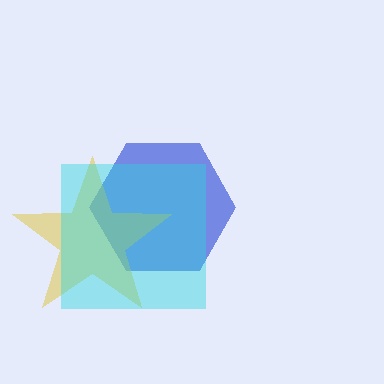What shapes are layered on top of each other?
The layered shapes are: a blue hexagon, a yellow star, a cyan square.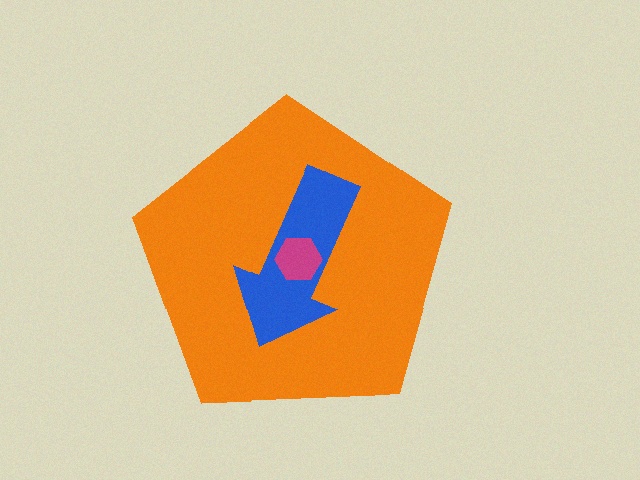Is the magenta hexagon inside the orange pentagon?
Yes.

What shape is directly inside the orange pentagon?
The blue arrow.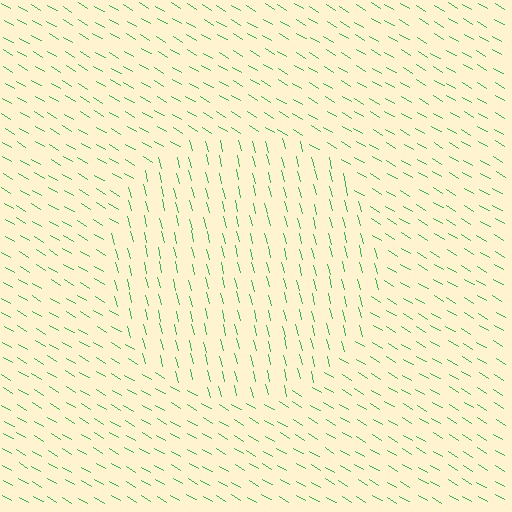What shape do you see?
I see a circle.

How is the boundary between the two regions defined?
The boundary is defined purely by a change in line orientation (approximately 45 degrees difference). All lines are the same color and thickness.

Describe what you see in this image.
The image is filled with small green line segments. A circle region in the image has lines oriented differently from the surrounding lines, creating a visible texture boundary.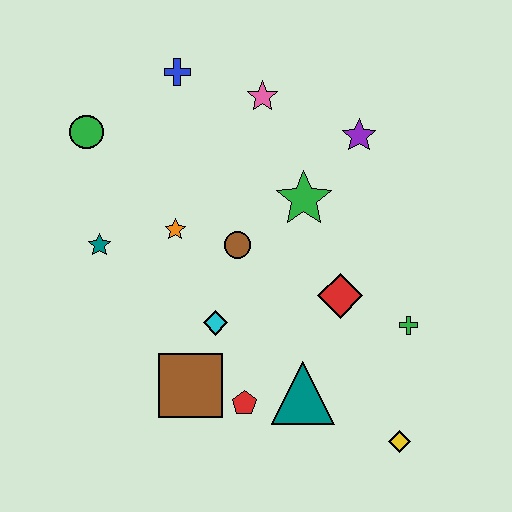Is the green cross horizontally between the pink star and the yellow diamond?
No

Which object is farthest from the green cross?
The green circle is farthest from the green cross.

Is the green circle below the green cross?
No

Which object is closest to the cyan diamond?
The brown square is closest to the cyan diamond.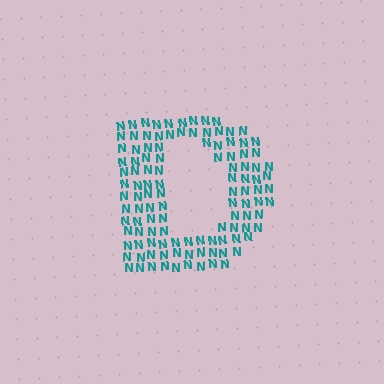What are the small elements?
The small elements are letter N's.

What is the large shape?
The large shape is the letter D.